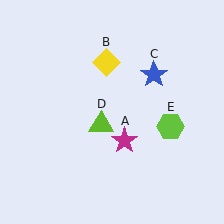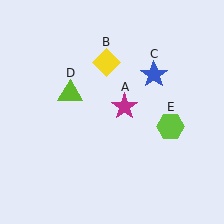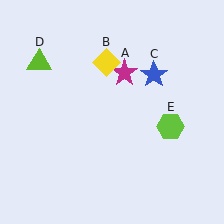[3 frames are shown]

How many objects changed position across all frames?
2 objects changed position: magenta star (object A), lime triangle (object D).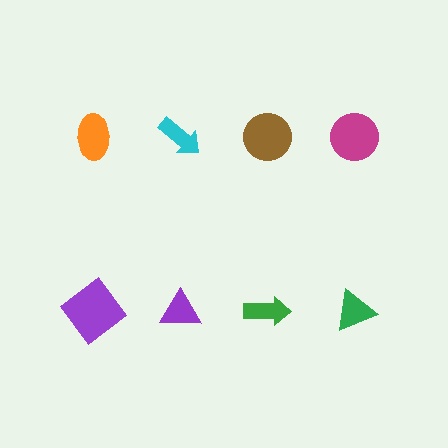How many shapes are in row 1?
4 shapes.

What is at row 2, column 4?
A green triangle.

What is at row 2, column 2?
A purple triangle.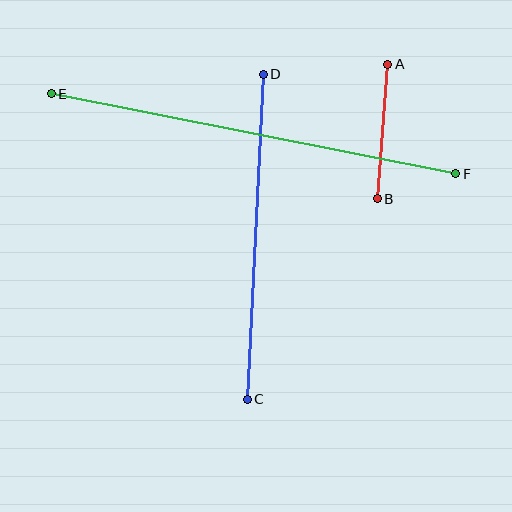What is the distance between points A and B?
The distance is approximately 135 pixels.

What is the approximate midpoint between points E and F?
The midpoint is at approximately (254, 134) pixels.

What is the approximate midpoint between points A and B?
The midpoint is at approximately (383, 131) pixels.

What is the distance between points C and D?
The distance is approximately 326 pixels.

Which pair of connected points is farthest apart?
Points E and F are farthest apart.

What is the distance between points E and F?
The distance is approximately 412 pixels.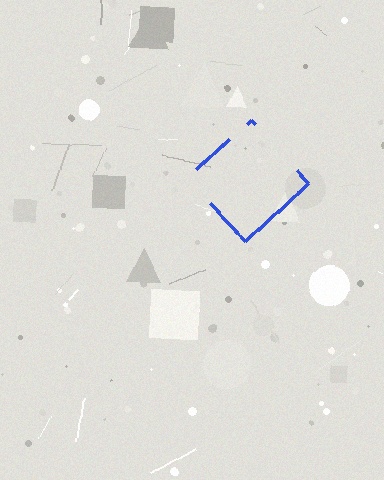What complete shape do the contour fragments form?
The contour fragments form a diamond.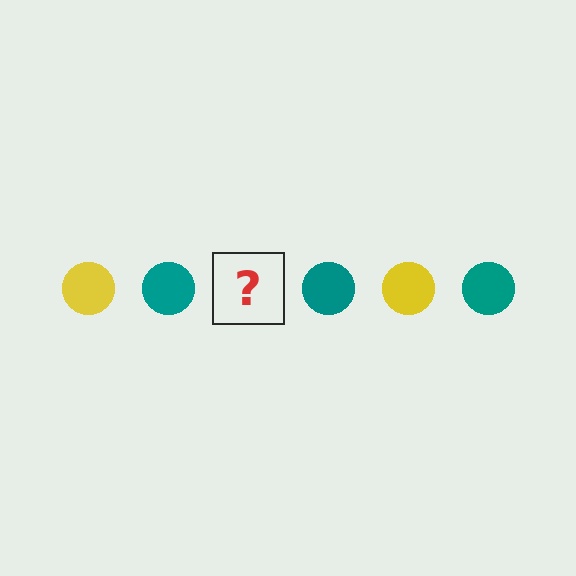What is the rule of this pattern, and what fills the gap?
The rule is that the pattern cycles through yellow, teal circles. The gap should be filled with a yellow circle.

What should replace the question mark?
The question mark should be replaced with a yellow circle.